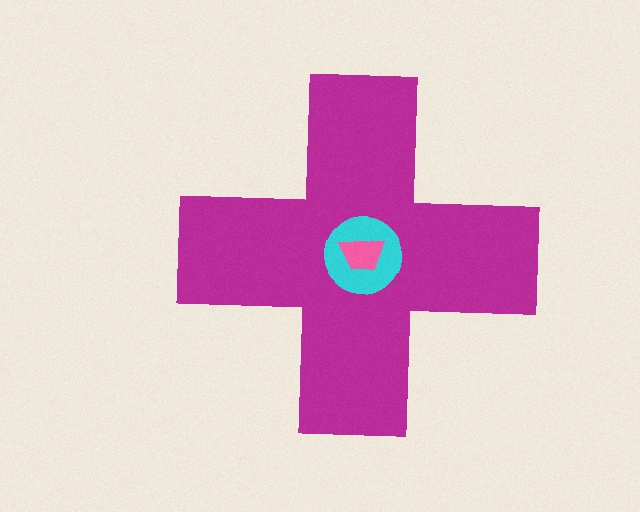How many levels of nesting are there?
3.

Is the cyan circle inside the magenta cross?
Yes.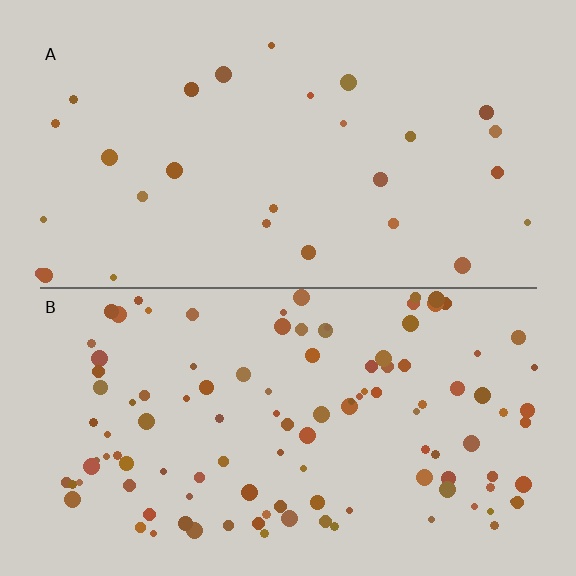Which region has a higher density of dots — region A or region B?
B (the bottom).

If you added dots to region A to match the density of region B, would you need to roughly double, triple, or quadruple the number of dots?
Approximately quadruple.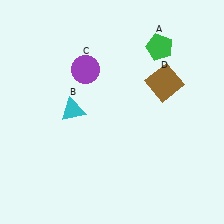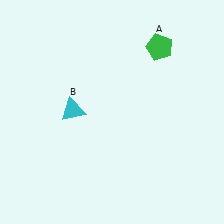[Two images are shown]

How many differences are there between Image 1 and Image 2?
There are 2 differences between the two images.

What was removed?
The brown square (D), the purple circle (C) were removed in Image 2.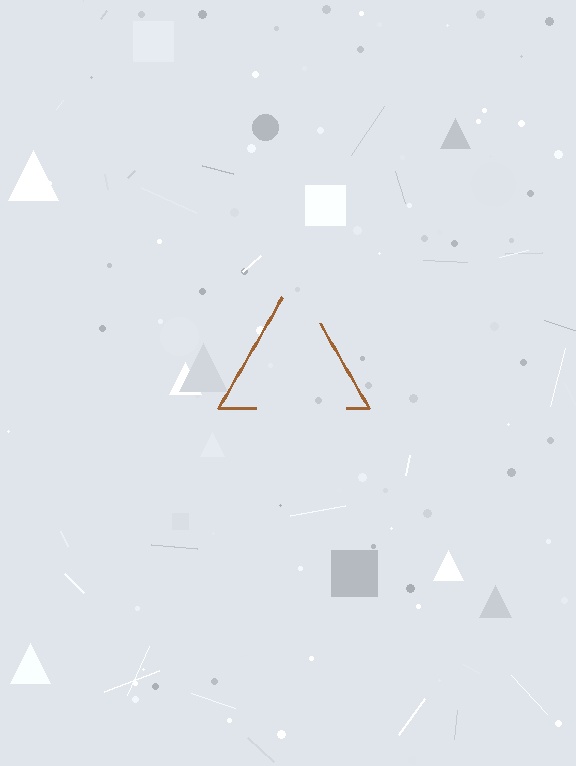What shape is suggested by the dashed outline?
The dashed outline suggests a triangle.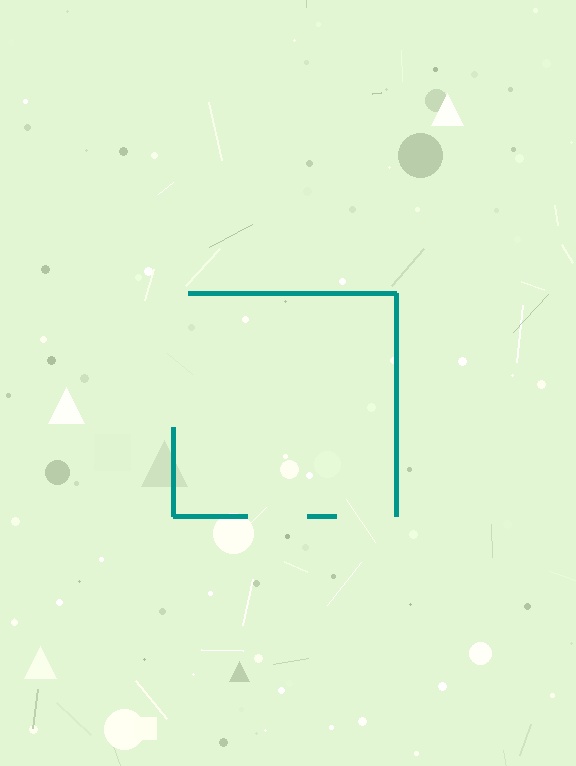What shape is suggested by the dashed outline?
The dashed outline suggests a square.